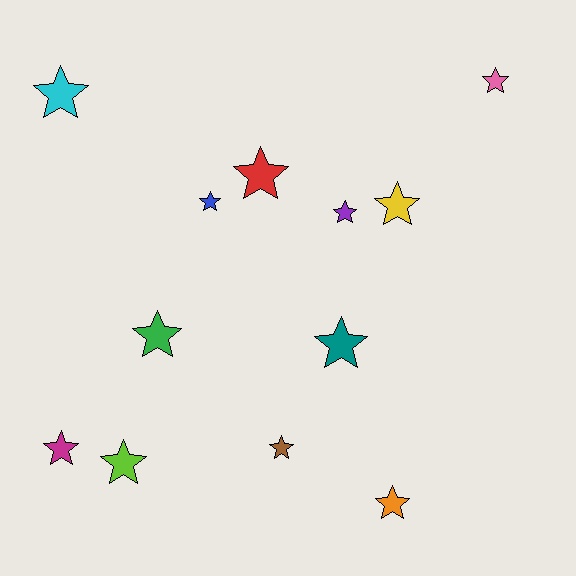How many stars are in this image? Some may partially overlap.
There are 12 stars.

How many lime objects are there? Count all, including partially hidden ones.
There is 1 lime object.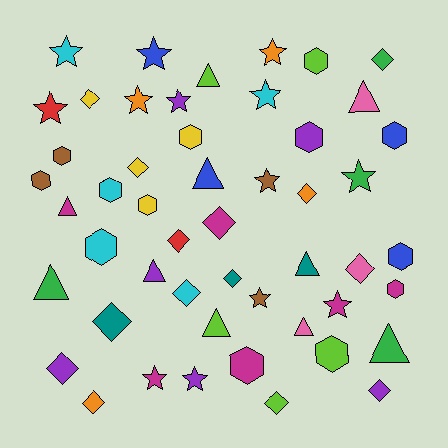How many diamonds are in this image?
There are 14 diamonds.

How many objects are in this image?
There are 50 objects.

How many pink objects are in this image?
There are 3 pink objects.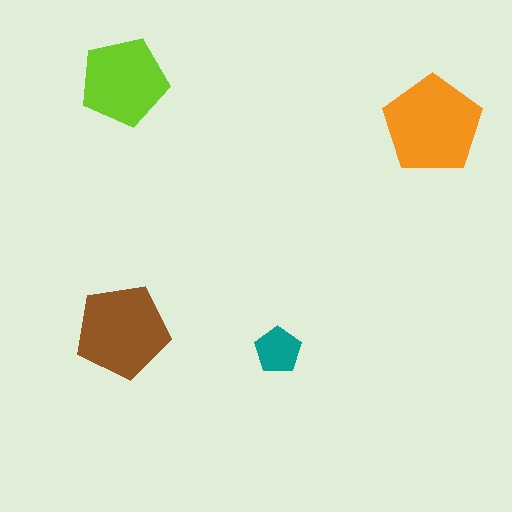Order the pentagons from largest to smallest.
the orange one, the brown one, the lime one, the teal one.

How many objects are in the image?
There are 4 objects in the image.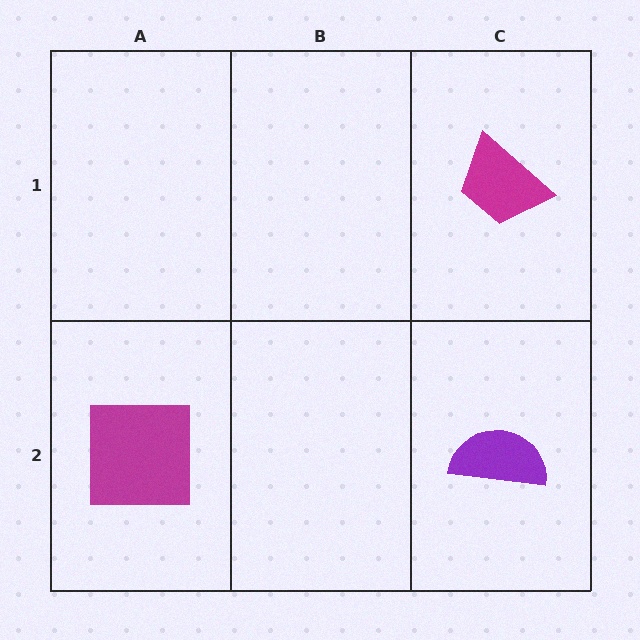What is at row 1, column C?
A magenta trapezoid.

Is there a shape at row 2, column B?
No, that cell is empty.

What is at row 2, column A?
A magenta square.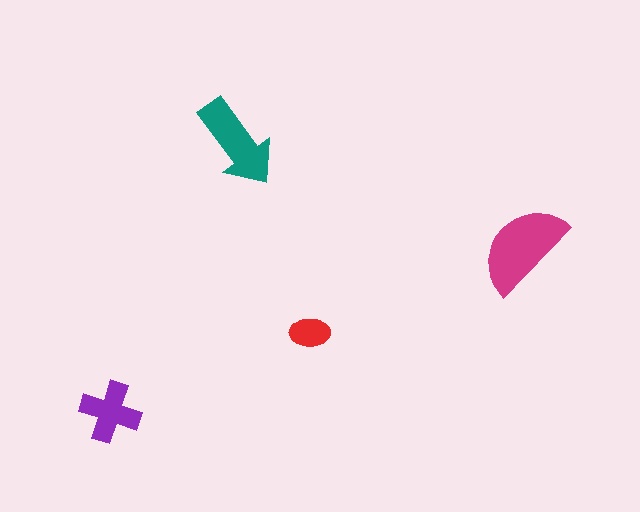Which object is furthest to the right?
The magenta semicircle is rightmost.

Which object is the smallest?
The red ellipse.